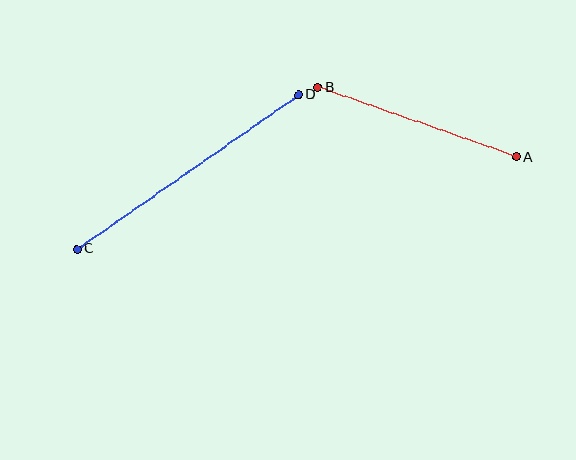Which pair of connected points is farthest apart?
Points C and D are farthest apart.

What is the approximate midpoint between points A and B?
The midpoint is at approximately (417, 122) pixels.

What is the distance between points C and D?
The distance is approximately 271 pixels.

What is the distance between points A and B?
The distance is approximately 210 pixels.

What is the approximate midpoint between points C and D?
The midpoint is at approximately (188, 172) pixels.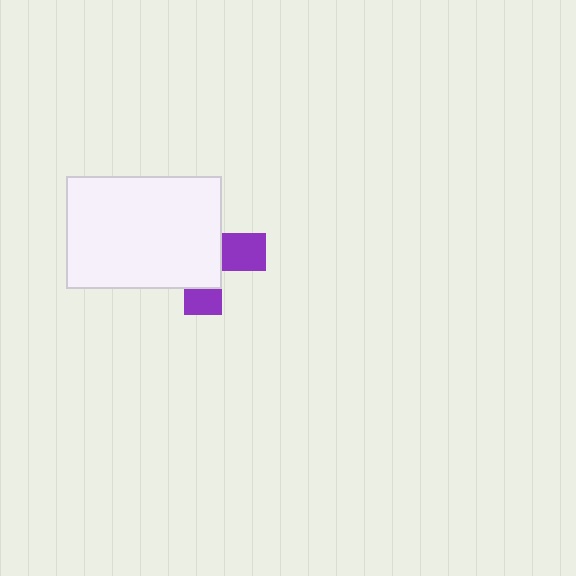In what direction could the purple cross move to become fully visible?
The purple cross could move right. That would shift it out from behind the white rectangle entirely.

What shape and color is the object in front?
The object in front is a white rectangle.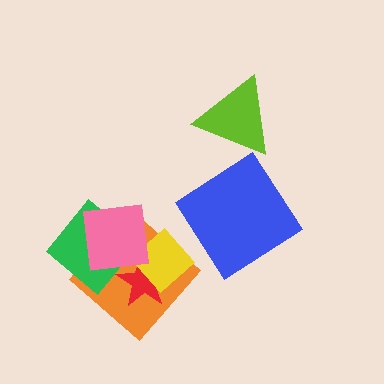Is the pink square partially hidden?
No, no other shape covers it.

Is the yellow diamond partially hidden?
Yes, it is partially covered by another shape.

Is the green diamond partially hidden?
Yes, it is partially covered by another shape.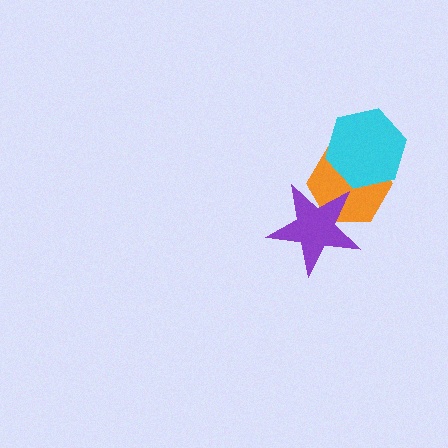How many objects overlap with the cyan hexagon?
1 object overlaps with the cyan hexagon.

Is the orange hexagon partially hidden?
Yes, it is partially covered by another shape.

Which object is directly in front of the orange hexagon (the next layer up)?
The cyan hexagon is directly in front of the orange hexagon.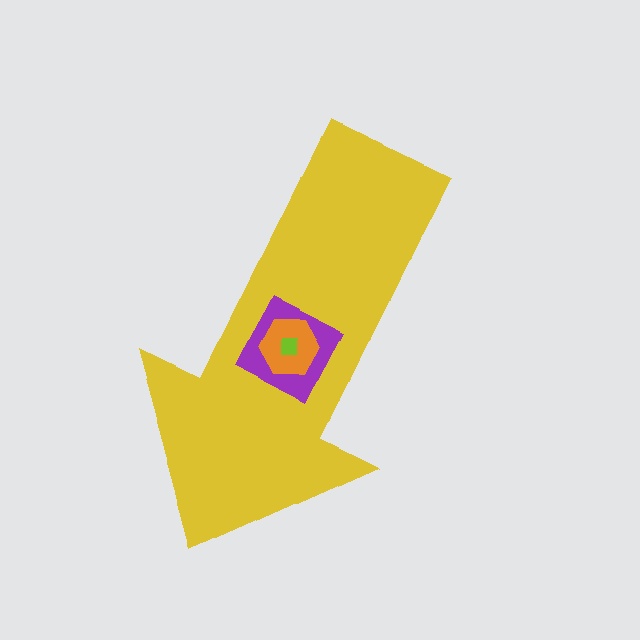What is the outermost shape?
The yellow arrow.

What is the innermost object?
The lime square.